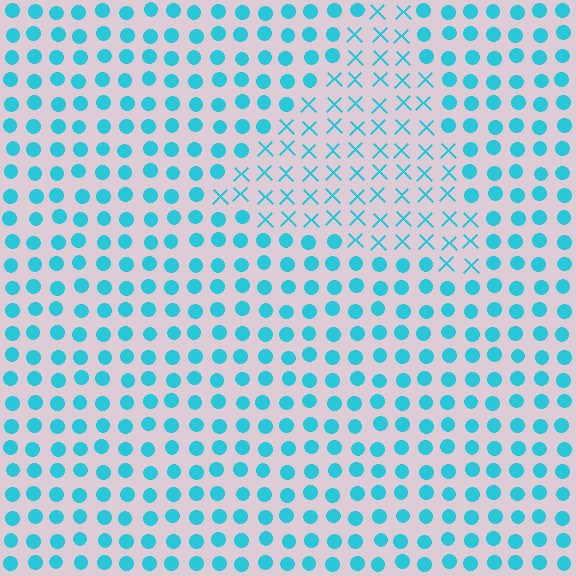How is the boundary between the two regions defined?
The boundary is defined by a change in element shape: X marks inside vs. circles outside. All elements share the same color and spacing.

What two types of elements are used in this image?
The image uses X marks inside the triangle region and circles outside it.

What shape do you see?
I see a triangle.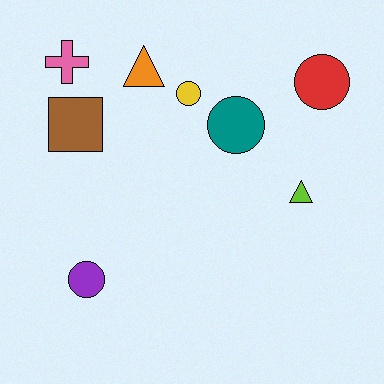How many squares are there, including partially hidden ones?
There is 1 square.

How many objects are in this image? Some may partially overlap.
There are 8 objects.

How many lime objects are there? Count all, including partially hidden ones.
There is 1 lime object.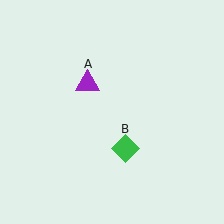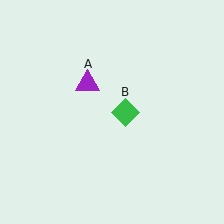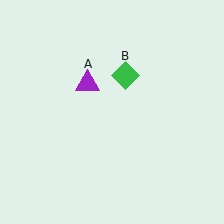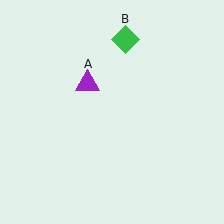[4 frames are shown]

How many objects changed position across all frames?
1 object changed position: green diamond (object B).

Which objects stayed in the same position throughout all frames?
Purple triangle (object A) remained stationary.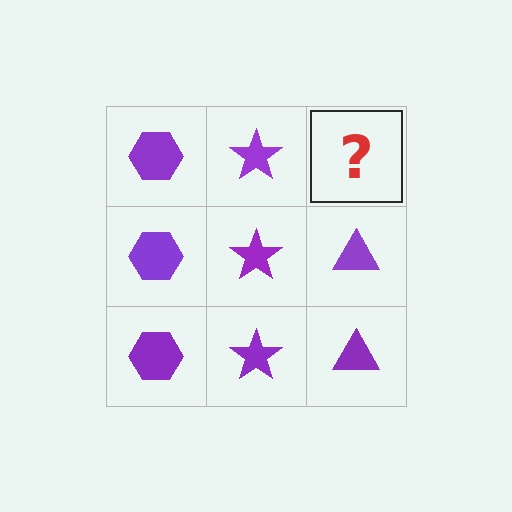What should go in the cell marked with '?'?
The missing cell should contain a purple triangle.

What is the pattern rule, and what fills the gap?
The rule is that each column has a consistent shape. The gap should be filled with a purple triangle.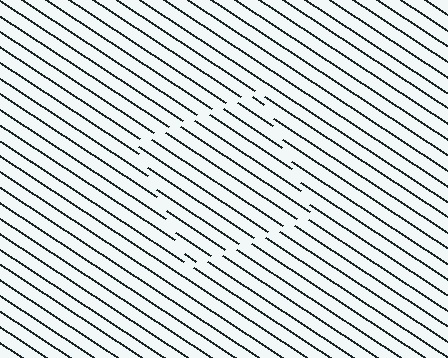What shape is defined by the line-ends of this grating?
An illusory square. The interior of the shape contains the same grating, shifted by half a period — the contour is defined by the phase discontinuity where line-ends from the inner and outer gratings abut.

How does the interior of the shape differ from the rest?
The interior of the shape contains the same grating, shifted by half a period — the contour is defined by the phase discontinuity where line-ends from the inner and outer gratings abut.